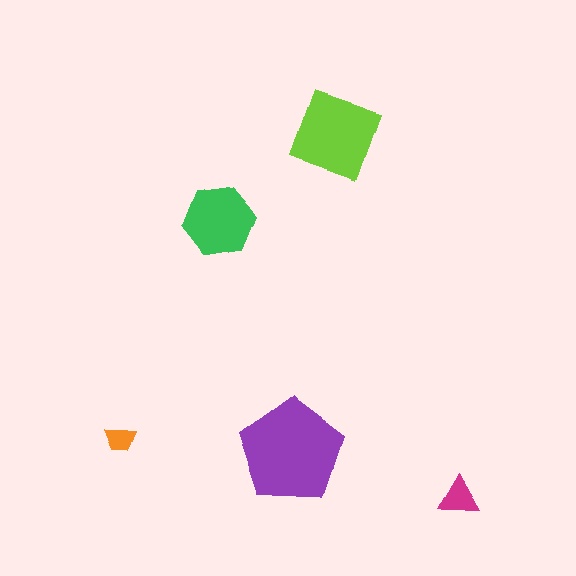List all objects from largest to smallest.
The purple pentagon, the lime square, the green hexagon, the magenta triangle, the orange trapezoid.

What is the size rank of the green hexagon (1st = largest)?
3rd.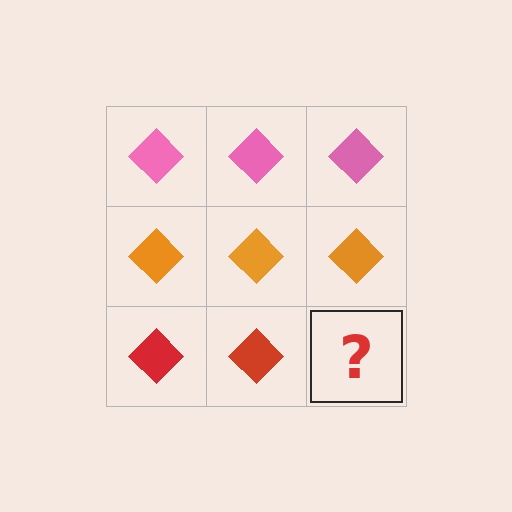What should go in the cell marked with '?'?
The missing cell should contain a red diamond.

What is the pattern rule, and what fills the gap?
The rule is that each row has a consistent color. The gap should be filled with a red diamond.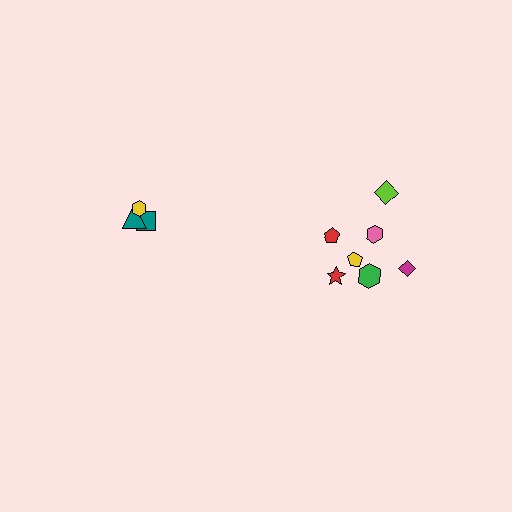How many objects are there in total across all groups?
There are 10 objects.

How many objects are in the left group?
There are 3 objects.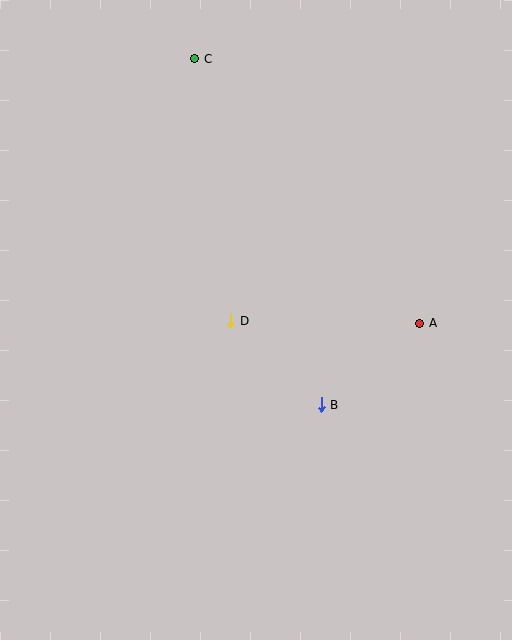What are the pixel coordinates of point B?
Point B is at (321, 405).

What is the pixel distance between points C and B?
The distance between C and B is 369 pixels.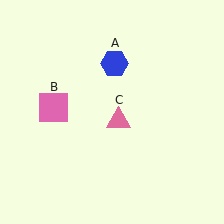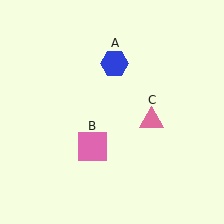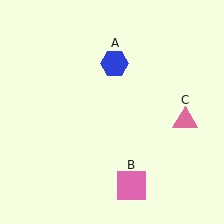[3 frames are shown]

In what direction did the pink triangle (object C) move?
The pink triangle (object C) moved right.